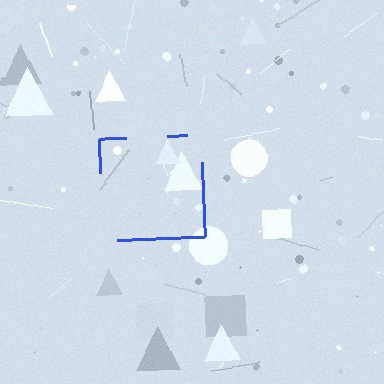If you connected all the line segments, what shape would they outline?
They would outline a square.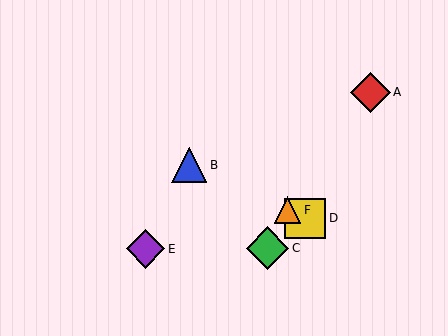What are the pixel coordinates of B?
Object B is at (189, 165).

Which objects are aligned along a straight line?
Objects B, D, F are aligned along a straight line.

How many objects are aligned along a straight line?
3 objects (B, D, F) are aligned along a straight line.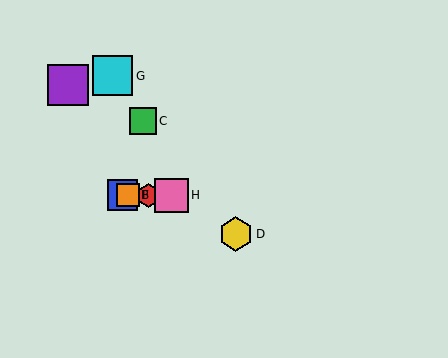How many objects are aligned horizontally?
4 objects (A, B, F, H) are aligned horizontally.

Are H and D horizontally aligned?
No, H is at y≈195 and D is at y≈234.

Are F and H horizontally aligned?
Yes, both are at y≈195.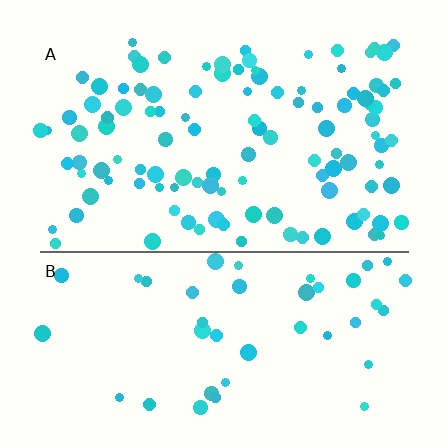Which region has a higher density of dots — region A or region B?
A (the top).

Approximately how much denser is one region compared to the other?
Approximately 2.5× — region A over region B.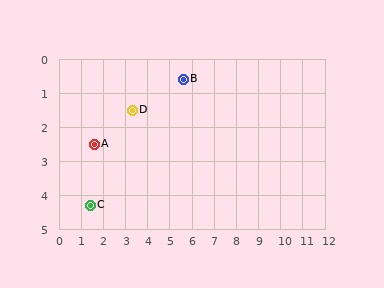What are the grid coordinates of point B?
Point B is at approximately (5.6, 0.6).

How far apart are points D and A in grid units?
Points D and A are about 2.0 grid units apart.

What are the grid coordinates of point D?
Point D is at approximately (3.3, 1.5).